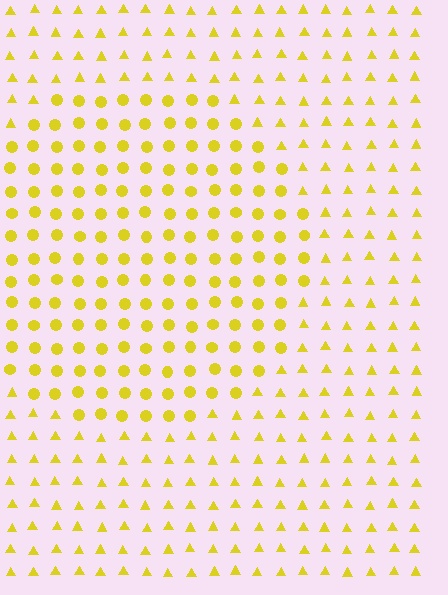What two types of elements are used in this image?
The image uses circles inside the circle region and triangles outside it.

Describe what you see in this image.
The image is filled with small yellow elements arranged in a uniform grid. A circle-shaped region contains circles, while the surrounding area contains triangles. The boundary is defined purely by the change in element shape.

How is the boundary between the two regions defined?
The boundary is defined by a change in element shape: circles inside vs. triangles outside. All elements share the same color and spacing.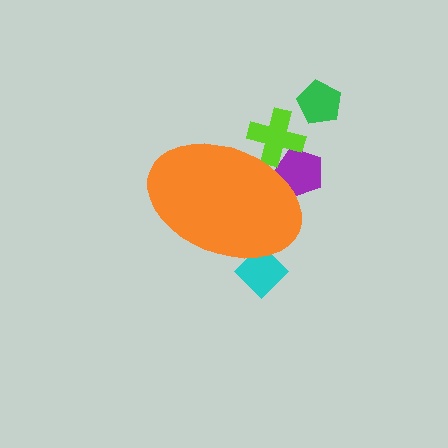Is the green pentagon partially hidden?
No, the green pentagon is fully visible.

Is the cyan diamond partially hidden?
Yes, the cyan diamond is partially hidden behind the orange ellipse.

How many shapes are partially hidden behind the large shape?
3 shapes are partially hidden.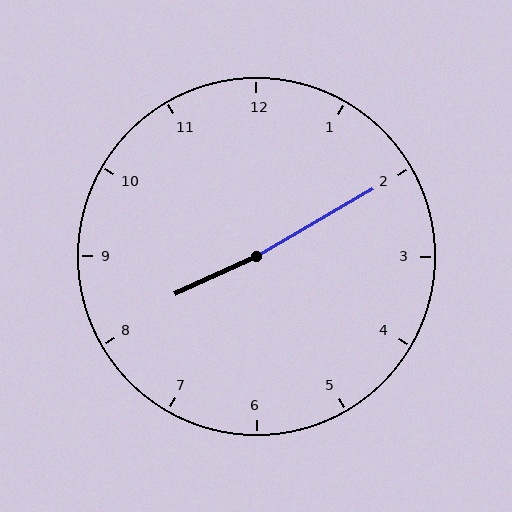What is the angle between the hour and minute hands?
Approximately 175 degrees.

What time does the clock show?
8:10.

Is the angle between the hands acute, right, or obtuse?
It is obtuse.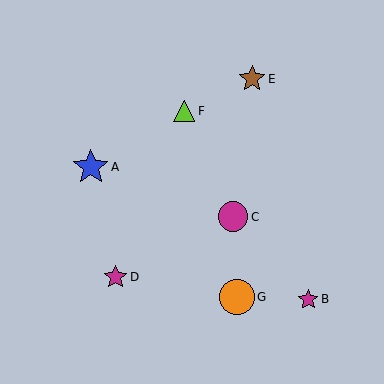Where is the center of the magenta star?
The center of the magenta star is at (308, 299).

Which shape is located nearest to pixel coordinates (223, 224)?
The magenta circle (labeled C) at (233, 217) is nearest to that location.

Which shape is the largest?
The blue star (labeled A) is the largest.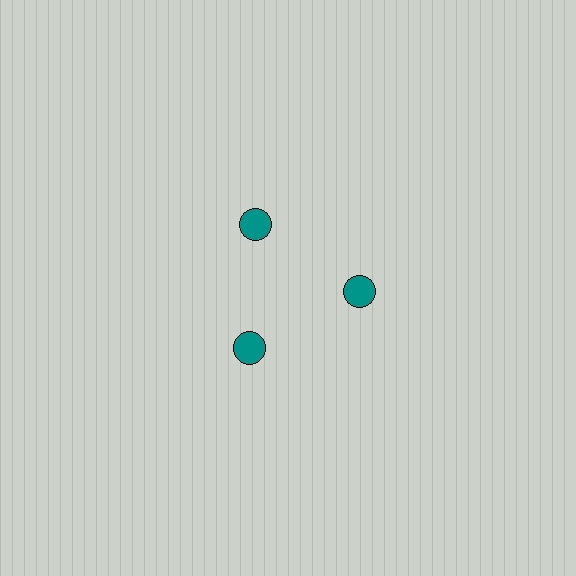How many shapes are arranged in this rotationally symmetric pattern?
There are 3 shapes, arranged in 3 groups of 1.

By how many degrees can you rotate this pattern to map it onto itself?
The pattern maps onto itself every 120 degrees of rotation.